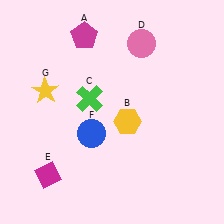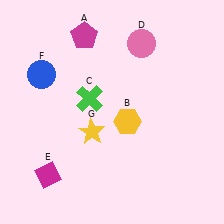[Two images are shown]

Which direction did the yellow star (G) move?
The yellow star (G) moved right.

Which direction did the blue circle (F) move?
The blue circle (F) moved up.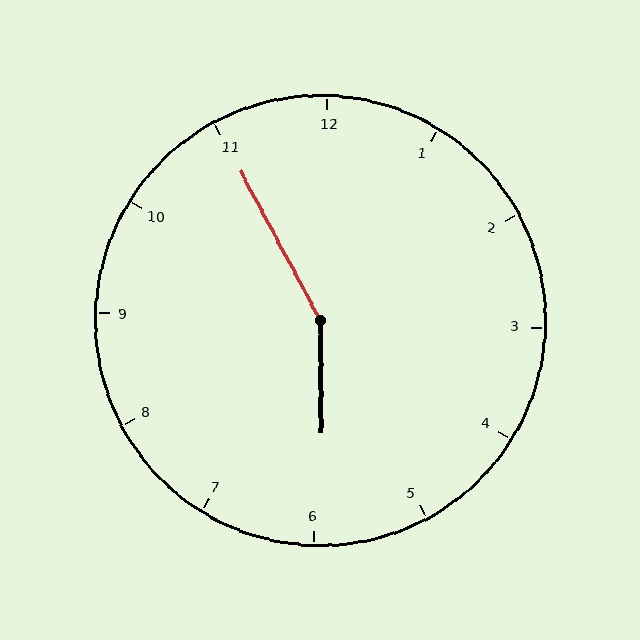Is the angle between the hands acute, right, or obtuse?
It is obtuse.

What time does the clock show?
5:55.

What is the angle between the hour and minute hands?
Approximately 152 degrees.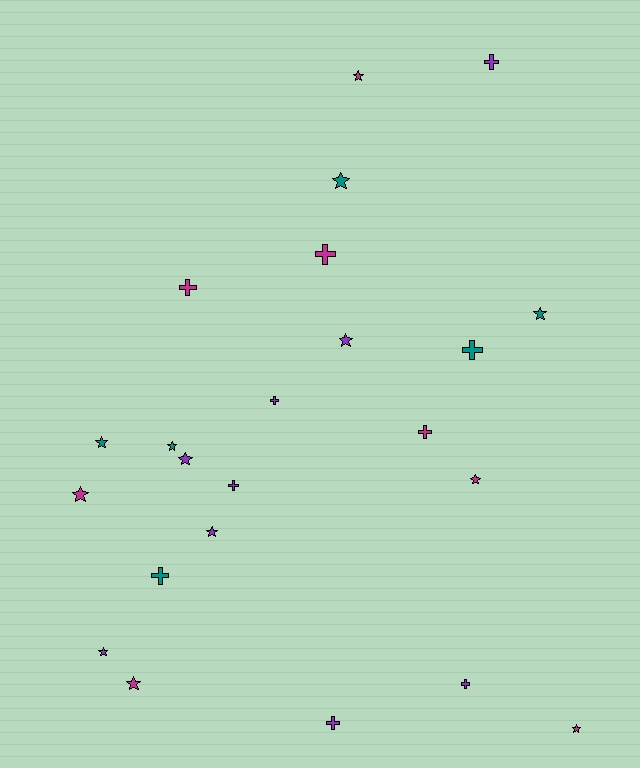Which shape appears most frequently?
Star, with 13 objects.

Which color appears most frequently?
Purple, with 9 objects.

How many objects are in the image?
There are 23 objects.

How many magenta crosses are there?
There are 3 magenta crosses.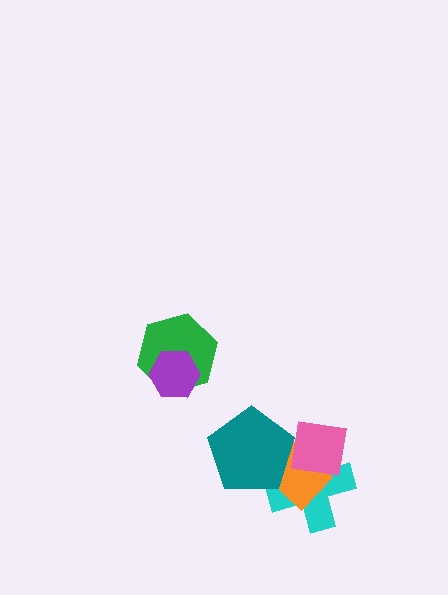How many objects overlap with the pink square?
3 objects overlap with the pink square.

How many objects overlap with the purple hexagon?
1 object overlaps with the purple hexagon.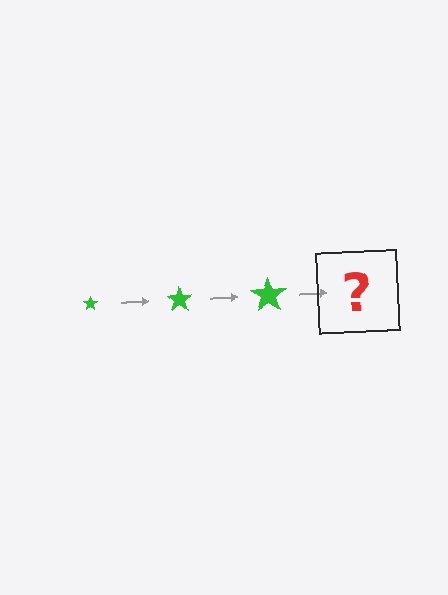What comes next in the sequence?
The next element should be a green star, larger than the previous one.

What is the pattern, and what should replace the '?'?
The pattern is that the star gets progressively larger each step. The '?' should be a green star, larger than the previous one.